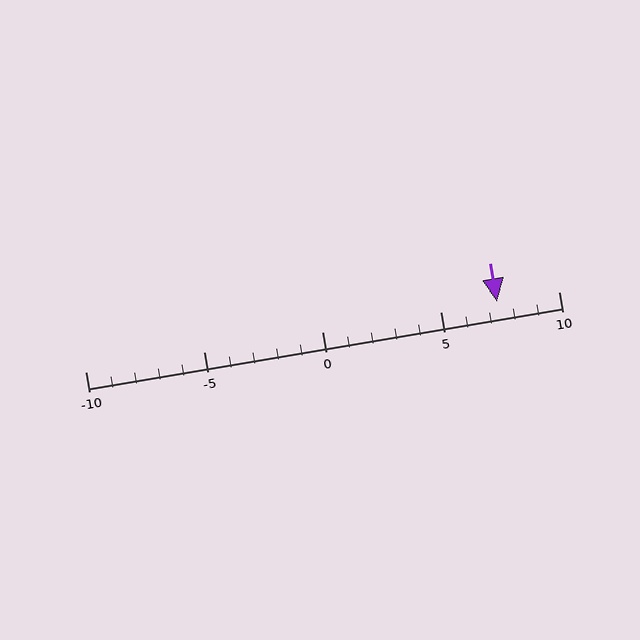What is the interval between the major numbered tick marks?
The major tick marks are spaced 5 units apart.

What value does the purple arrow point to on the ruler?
The purple arrow points to approximately 7.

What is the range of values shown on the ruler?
The ruler shows values from -10 to 10.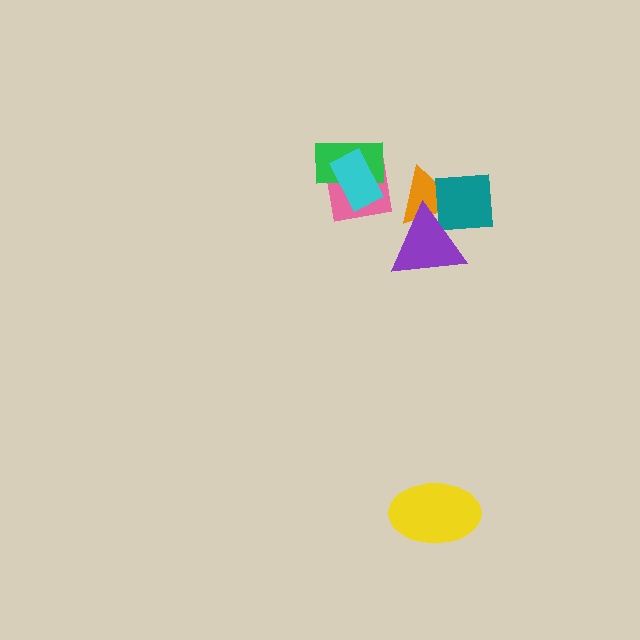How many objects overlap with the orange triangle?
2 objects overlap with the orange triangle.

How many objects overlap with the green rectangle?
2 objects overlap with the green rectangle.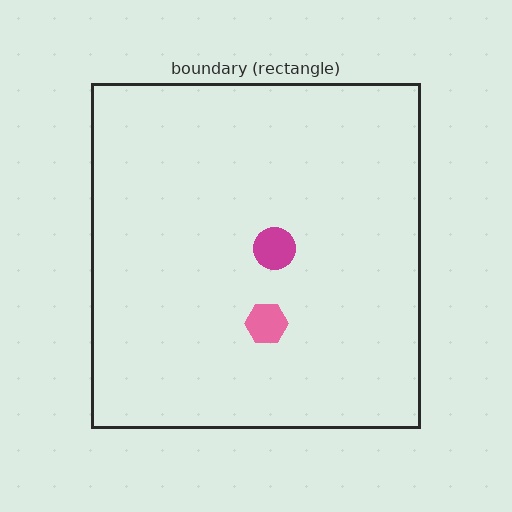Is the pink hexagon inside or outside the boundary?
Inside.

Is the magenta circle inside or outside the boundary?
Inside.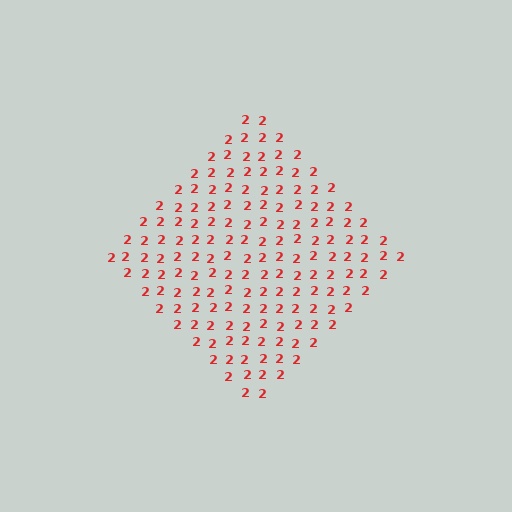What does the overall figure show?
The overall figure shows a diamond.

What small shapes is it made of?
It is made of small digit 2's.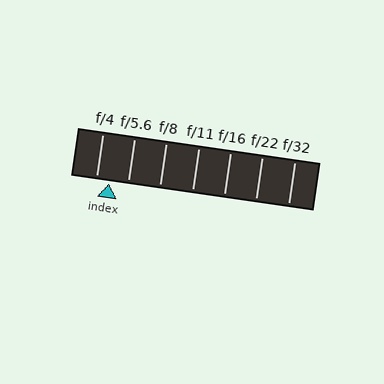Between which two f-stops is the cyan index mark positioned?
The index mark is between f/4 and f/5.6.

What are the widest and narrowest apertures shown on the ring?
The widest aperture shown is f/4 and the narrowest is f/32.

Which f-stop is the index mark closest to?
The index mark is closest to f/4.